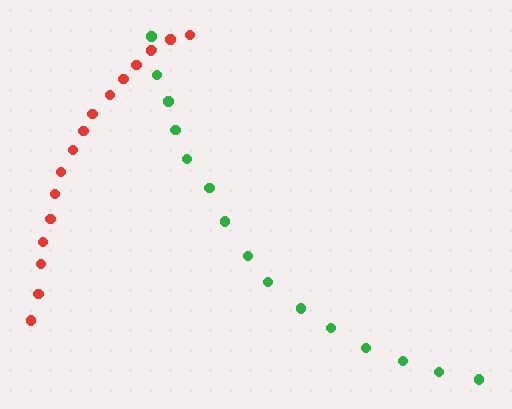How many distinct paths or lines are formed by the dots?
There are 2 distinct paths.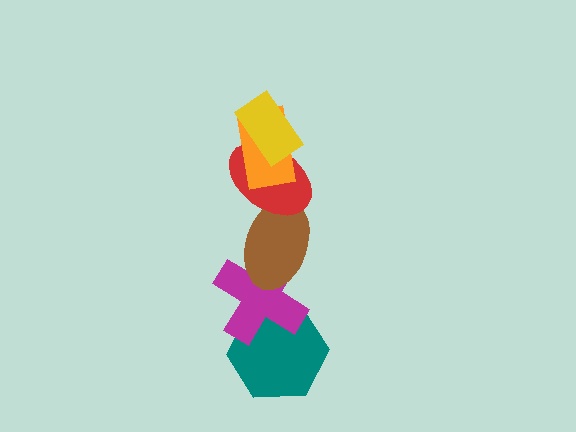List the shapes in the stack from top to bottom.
From top to bottom: the yellow rectangle, the orange rectangle, the red ellipse, the brown ellipse, the magenta cross, the teal hexagon.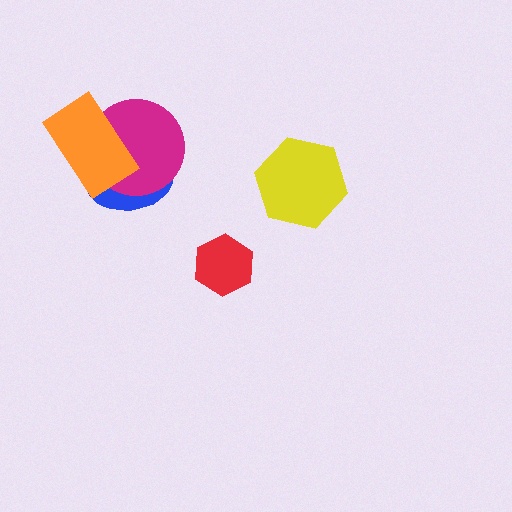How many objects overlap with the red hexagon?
0 objects overlap with the red hexagon.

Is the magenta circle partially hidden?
Yes, it is partially covered by another shape.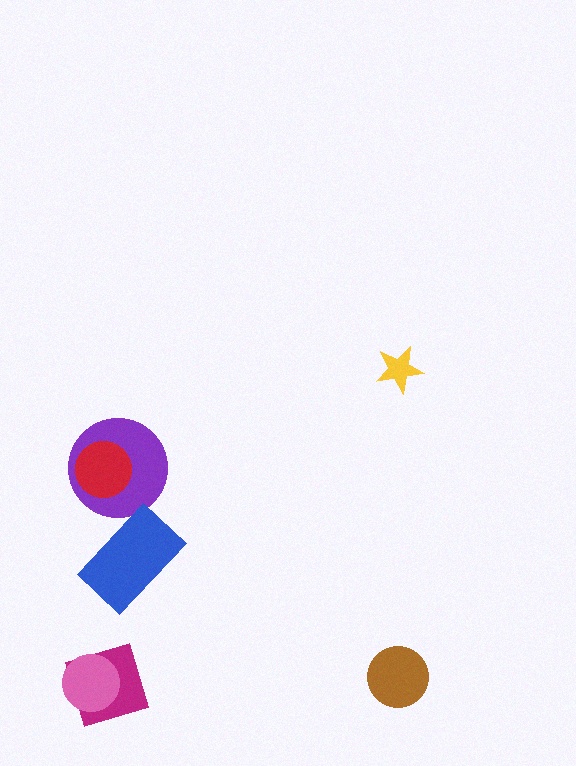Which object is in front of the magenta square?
The pink circle is in front of the magenta square.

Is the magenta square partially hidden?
Yes, it is partially covered by another shape.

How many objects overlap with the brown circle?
0 objects overlap with the brown circle.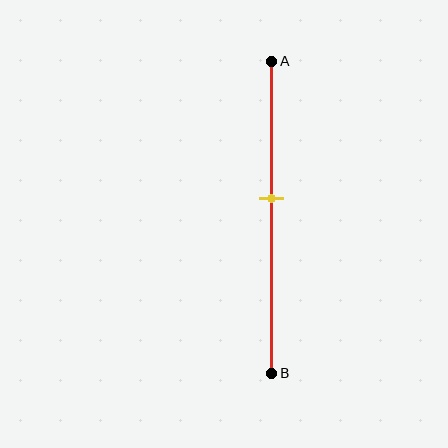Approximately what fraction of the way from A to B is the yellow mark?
The yellow mark is approximately 45% of the way from A to B.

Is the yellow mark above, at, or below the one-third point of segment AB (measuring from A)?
The yellow mark is below the one-third point of segment AB.